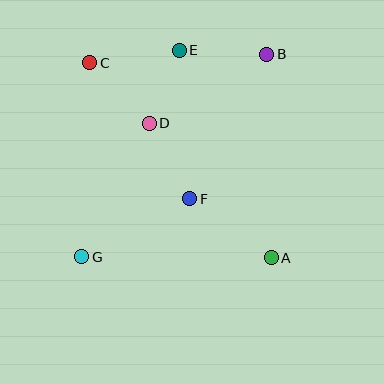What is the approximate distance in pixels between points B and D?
The distance between B and D is approximately 136 pixels.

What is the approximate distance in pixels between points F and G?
The distance between F and G is approximately 122 pixels.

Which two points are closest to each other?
Points D and E are closest to each other.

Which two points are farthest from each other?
Points B and G are farthest from each other.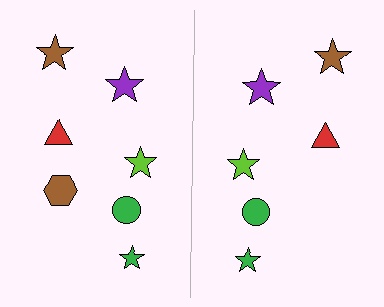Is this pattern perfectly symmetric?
No, the pattern is not perfectly symmetric. A brown hexagon is missing from the right side.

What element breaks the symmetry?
A brown hexagon is missing from the right side.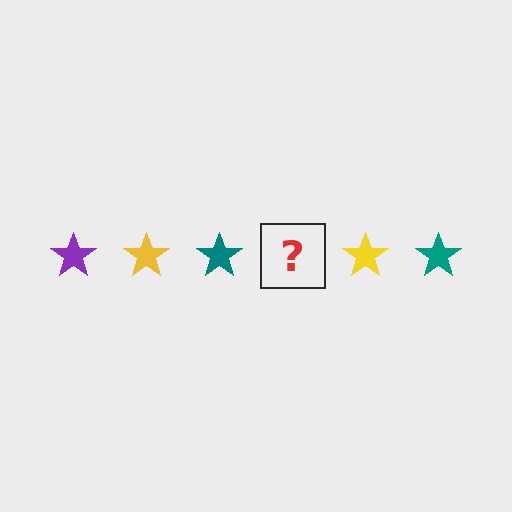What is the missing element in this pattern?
The missing element is a purple star.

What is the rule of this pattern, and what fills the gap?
The rule is that the pattern cycles through purple, yellow, teal stars. The gap should be filled with a purple star.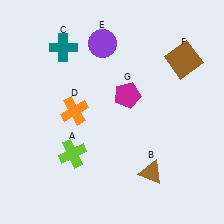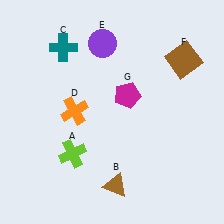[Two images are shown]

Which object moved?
The brown triangle (B) moved left.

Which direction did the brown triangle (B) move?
The brown triangle (B) moved left.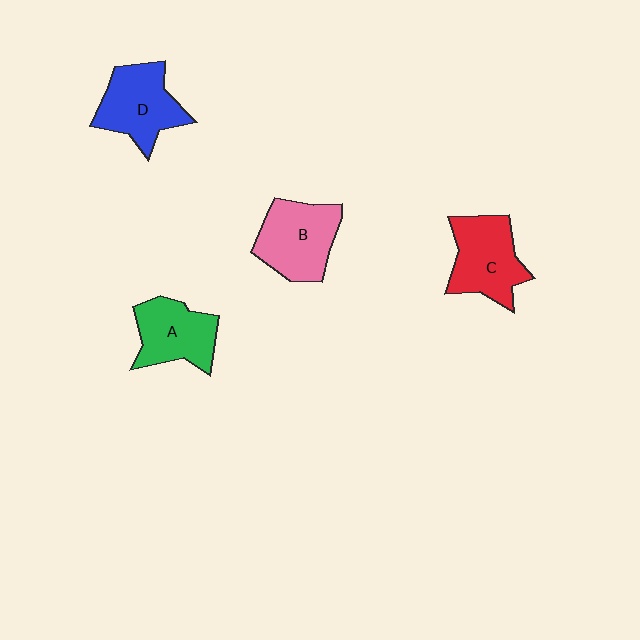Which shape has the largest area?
Shape B (pink).